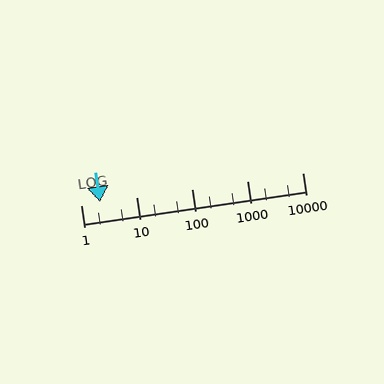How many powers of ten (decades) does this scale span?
The scale spans 4 decades, from 1 to 10000.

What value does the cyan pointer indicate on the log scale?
The pointer indicates approximately 2.2.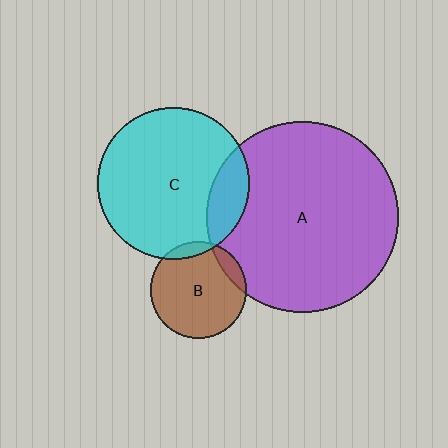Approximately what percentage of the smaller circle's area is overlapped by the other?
Approximately 10%.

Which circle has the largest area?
Circle A (purple).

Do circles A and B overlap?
Yes.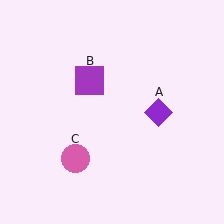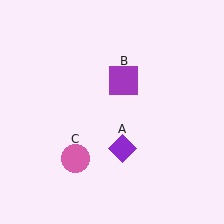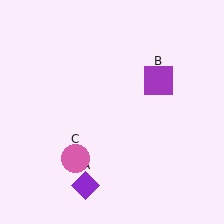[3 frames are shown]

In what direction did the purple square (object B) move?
The purple square (object B) moved right.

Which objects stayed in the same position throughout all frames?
Pink circle (object C) remained stationary.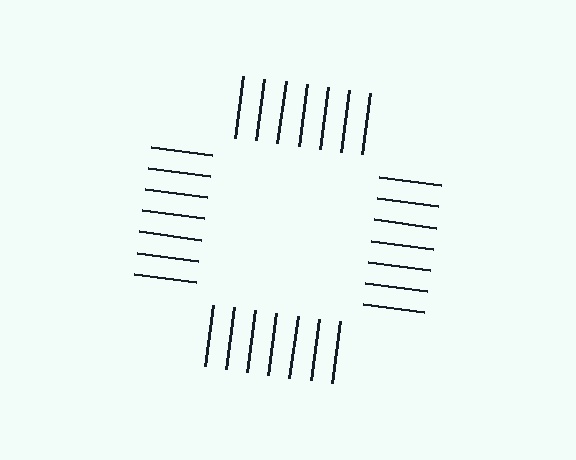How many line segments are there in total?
28 — 7 along each of the 4 edges.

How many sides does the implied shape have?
4 sides — the line-ends trace a square.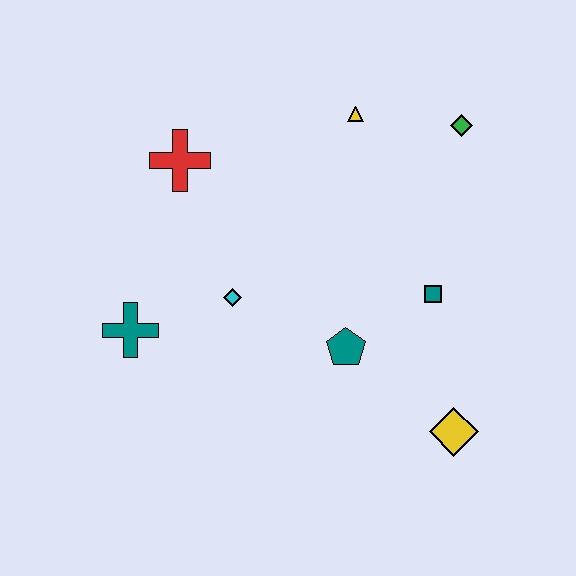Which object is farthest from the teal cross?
The green diamond is farthest from the teal cross.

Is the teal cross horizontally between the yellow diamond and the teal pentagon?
No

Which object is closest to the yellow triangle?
The green diamond is closest to the yellow triangle.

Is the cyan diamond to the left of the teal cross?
No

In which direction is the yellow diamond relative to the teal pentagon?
The yellow diamond is to the right of the teal pentagon.